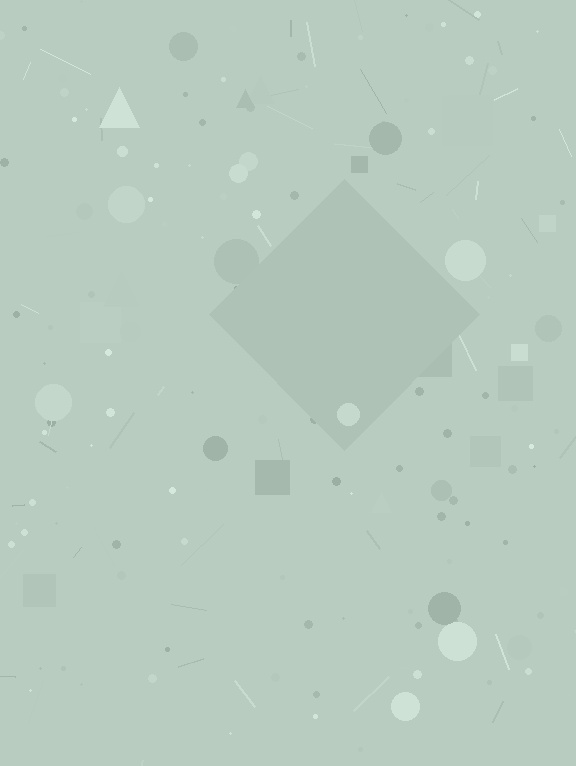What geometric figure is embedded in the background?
A diamond is embedded in the background.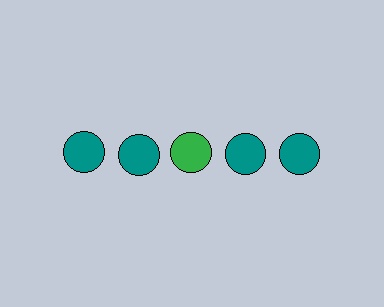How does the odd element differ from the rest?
It has a different color: green instead of teal.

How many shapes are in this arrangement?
There are 5 shapes arranged in a grid pattern.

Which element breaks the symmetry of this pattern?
The green circle in the top row, center column breaks the symmetry. All other shapes are teal circles.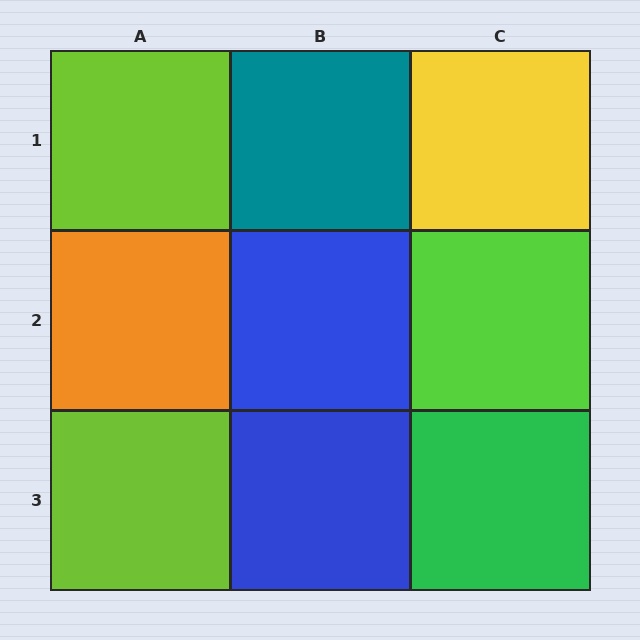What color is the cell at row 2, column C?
Lime.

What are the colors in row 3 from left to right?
Lime, blue, green.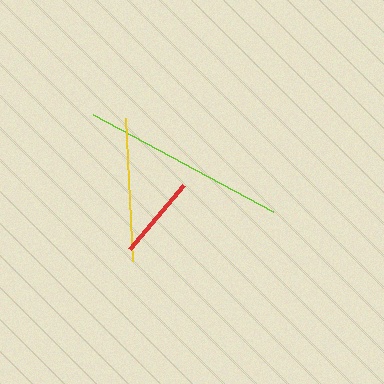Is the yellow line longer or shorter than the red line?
The yellow line is longer than the red line.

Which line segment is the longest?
The lime line is the longest at approximately 205 pixels.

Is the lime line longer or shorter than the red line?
The lime line is longer than the red line.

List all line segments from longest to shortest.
From longest to shortest: lime, yellow, red.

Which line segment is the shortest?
The red line is the shortest at approximately 84 pixels.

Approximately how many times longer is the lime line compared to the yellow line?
The lime line is approximately 1.4 times the length of the yellow line.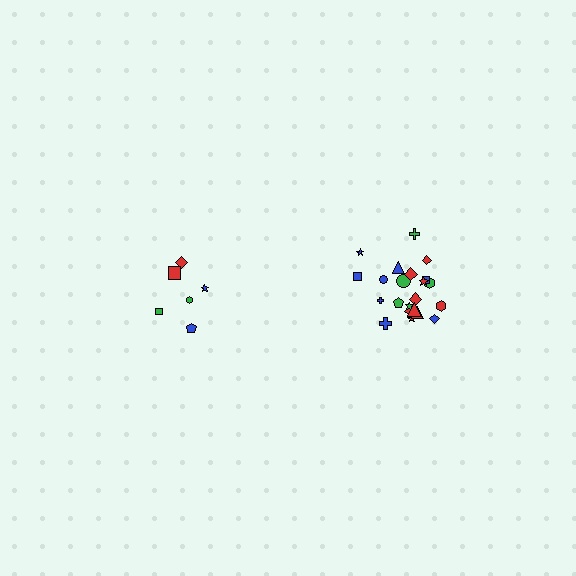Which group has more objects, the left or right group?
The right group.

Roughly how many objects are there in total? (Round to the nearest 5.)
Roughly 30 objects in total.